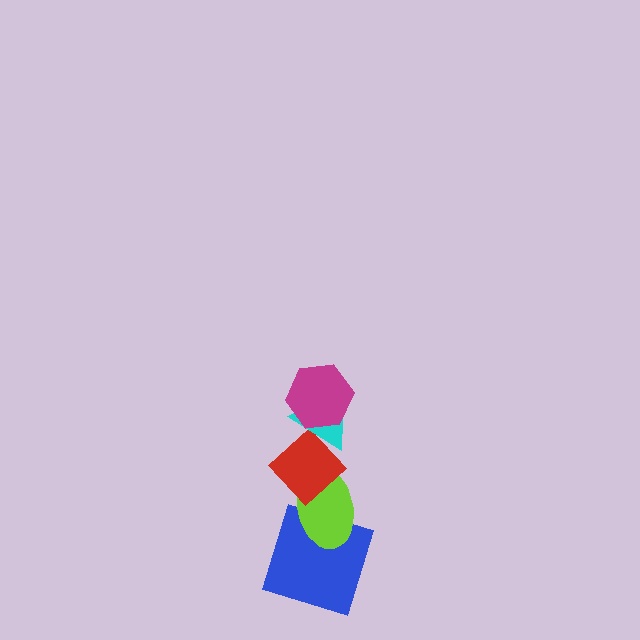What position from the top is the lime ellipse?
The lime ellipse is 4th from the top.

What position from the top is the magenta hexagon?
The magenta hexagon is 1st from the top.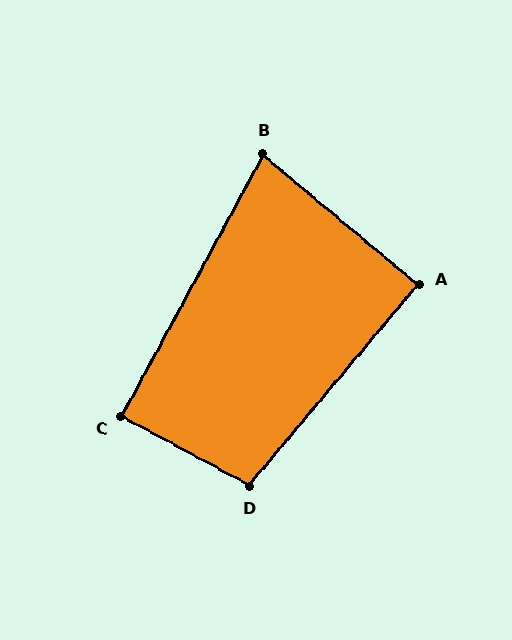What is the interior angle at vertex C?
Approximately 90 degrees (approximately right).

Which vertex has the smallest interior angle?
B, at approximately 78 degrees.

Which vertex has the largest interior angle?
D, at approximately 102 degrees.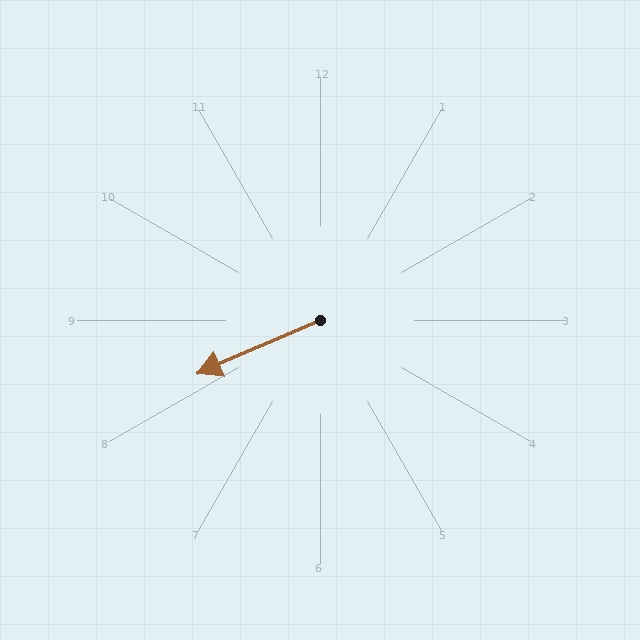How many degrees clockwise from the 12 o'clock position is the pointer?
Approximately 247 degrees.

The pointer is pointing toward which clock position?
Roughly 8 o'clock.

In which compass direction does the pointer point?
Southwest.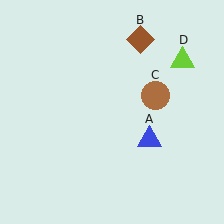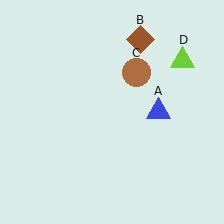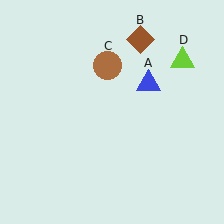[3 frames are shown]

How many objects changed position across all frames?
2 objects changed position: blue triangle (object A), brown circle (object C).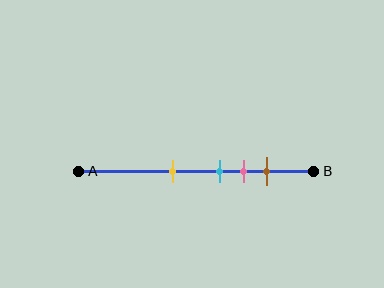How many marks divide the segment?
There are 4 marks dividing the segment.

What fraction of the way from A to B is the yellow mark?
The yellow mark is approximately 40% (0.4) of the way from A to B.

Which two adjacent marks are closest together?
The cyan and pink marks are the closest adjacent pair.